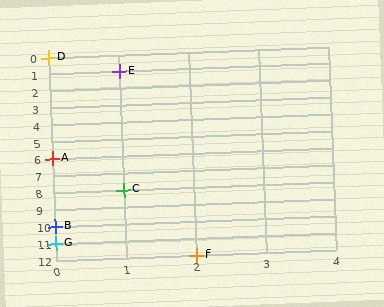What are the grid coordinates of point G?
Point G is at grid coordinates (0, 11).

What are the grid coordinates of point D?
Point D is at grid coordinates (0, 0).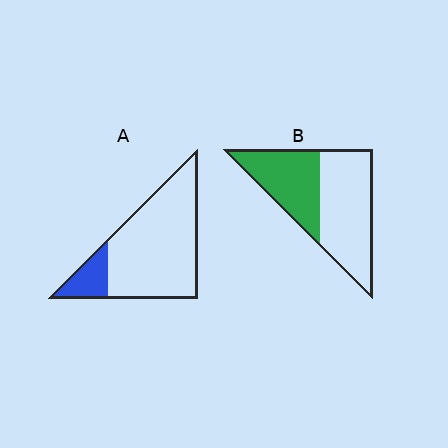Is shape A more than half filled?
No.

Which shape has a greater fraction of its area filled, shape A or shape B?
Shape B.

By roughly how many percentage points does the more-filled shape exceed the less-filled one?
By roughly 25 percentage points (B over A).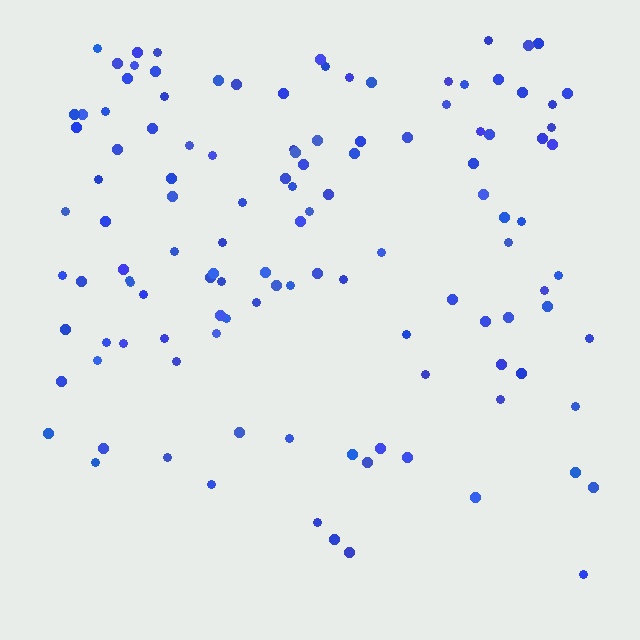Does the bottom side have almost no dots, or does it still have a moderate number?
Still a moderate number, just noticeably fewer than the top.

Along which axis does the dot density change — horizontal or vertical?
Vertical.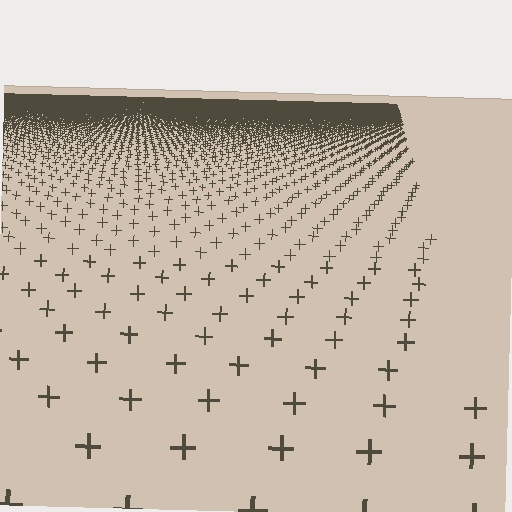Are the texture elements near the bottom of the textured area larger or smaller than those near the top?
Larger. Near the bottom, elements are closer to the viewer and appear at a bigger on-screen size.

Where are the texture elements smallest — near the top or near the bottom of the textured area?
Near the top.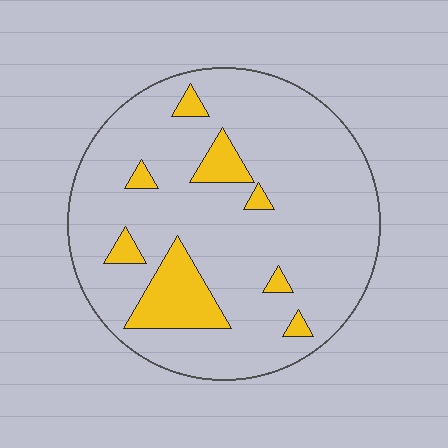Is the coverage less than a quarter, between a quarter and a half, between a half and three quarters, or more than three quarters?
Less than a quarter.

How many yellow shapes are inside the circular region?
8.